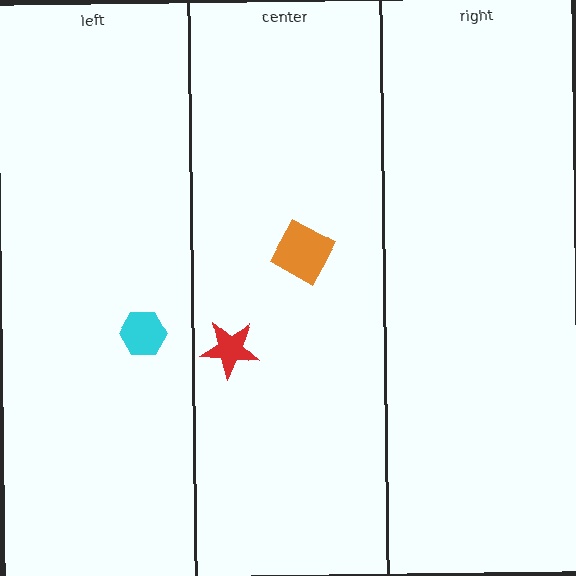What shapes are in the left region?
The cyan hexagon.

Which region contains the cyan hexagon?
The left region.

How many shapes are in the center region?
2.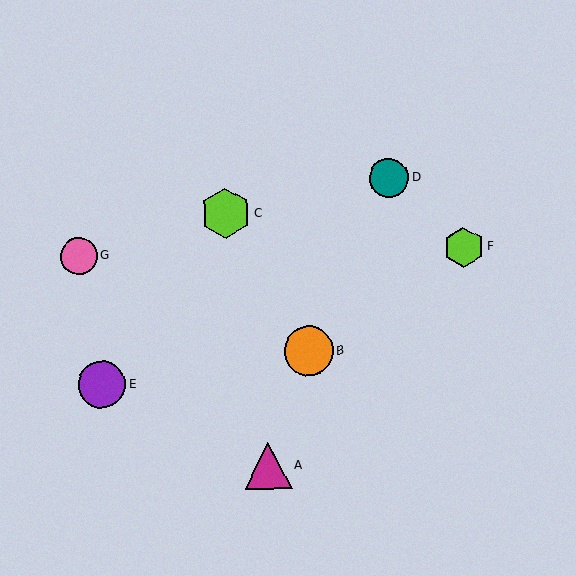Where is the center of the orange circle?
The center of the orange circle is at (309, 351).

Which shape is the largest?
The lime hexagon (labeled C) is the largest.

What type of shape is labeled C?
Shape C is a lime hexagon.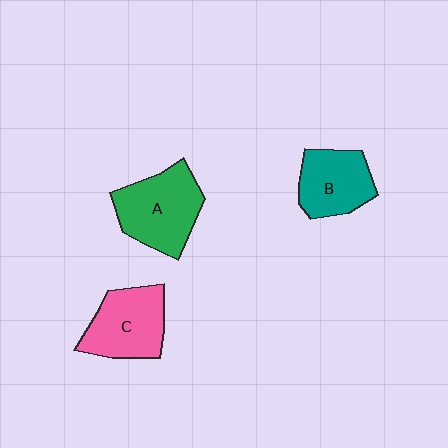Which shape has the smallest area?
Shape B (teal).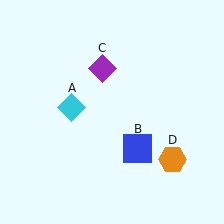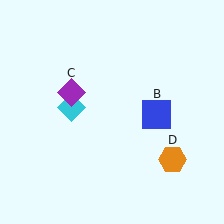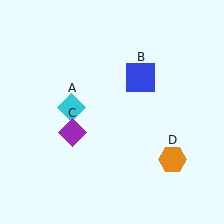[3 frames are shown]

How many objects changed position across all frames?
2 objects changed position: blue square (object B), purple diamond (object C).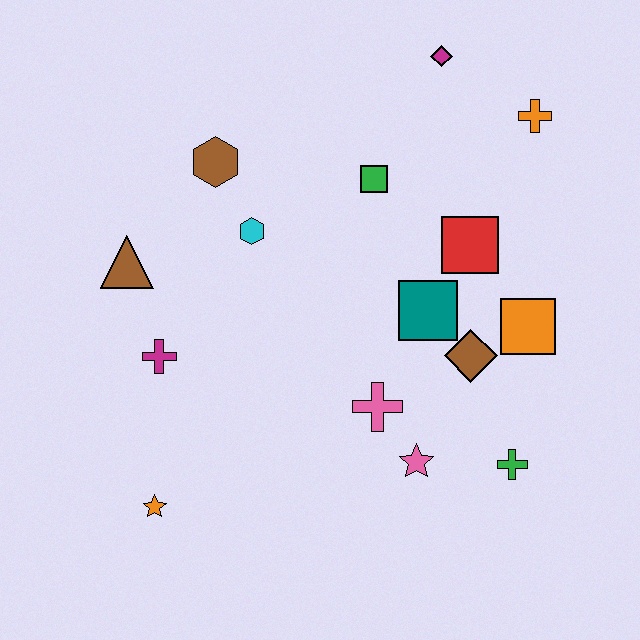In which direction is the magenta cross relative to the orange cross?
The magenta cross is to the left of the orange cross.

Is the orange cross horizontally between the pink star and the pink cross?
No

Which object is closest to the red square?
The teal square is closest to the red square.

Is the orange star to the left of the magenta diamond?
Yes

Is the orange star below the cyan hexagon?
Yes